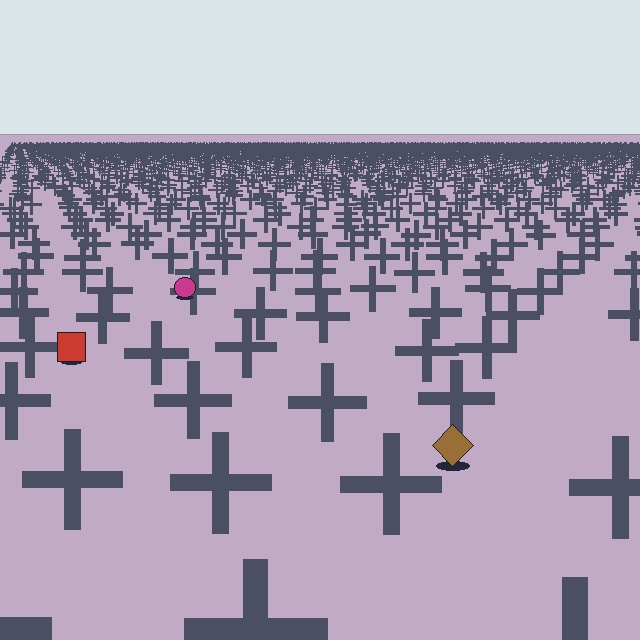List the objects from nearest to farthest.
From nearest to farthest: the brown diamond, the red square, the magenta circle.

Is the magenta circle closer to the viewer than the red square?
No. The red square is closer — you can tell from the texture gradient: the ground texture is coarser near it.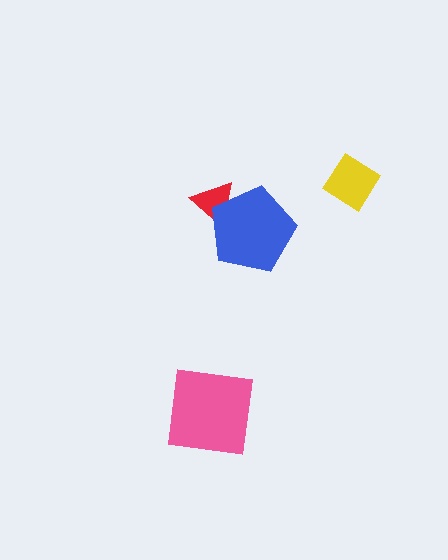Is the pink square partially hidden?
No, no other shape covers it.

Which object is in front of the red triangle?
The blue pentagon is in front of the red triangle.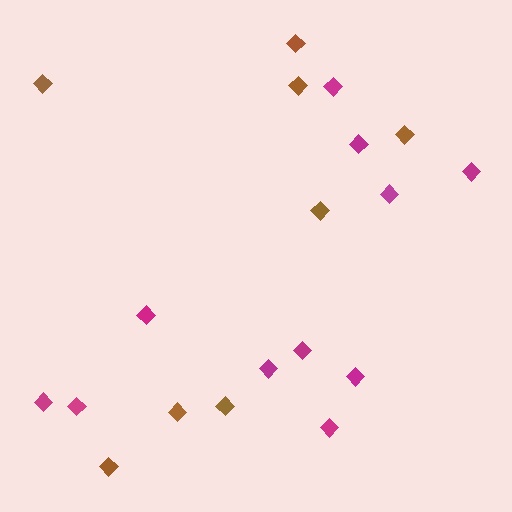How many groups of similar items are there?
There are 2 groups: one group of magenta diamonds (11) and one group of brown diamonds (8).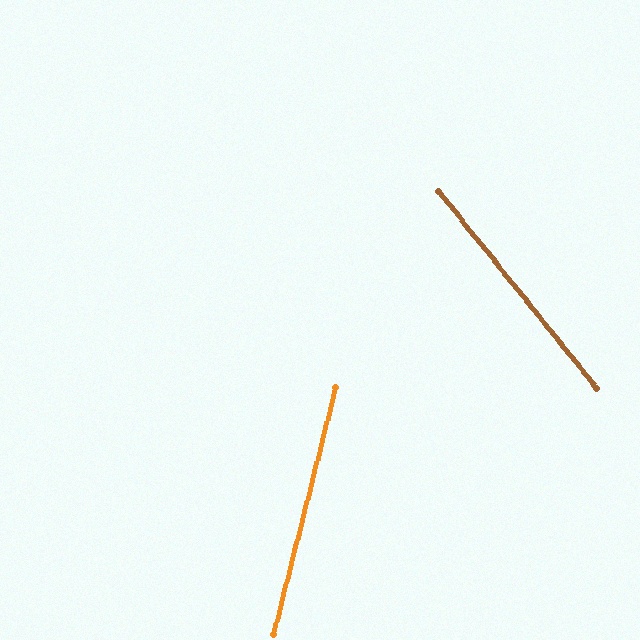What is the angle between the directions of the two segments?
Approximately 53 degrees.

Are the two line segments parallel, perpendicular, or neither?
Neither parallel nor perpendicular — they differ by about 53°.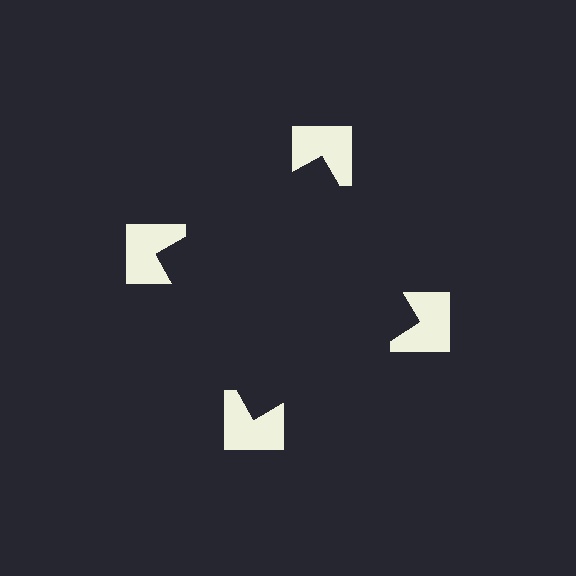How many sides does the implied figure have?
4 sides.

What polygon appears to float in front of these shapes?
An illusory square — its edges are inferred from the aligned wedge cuts in the notched squares, not physically drawn.